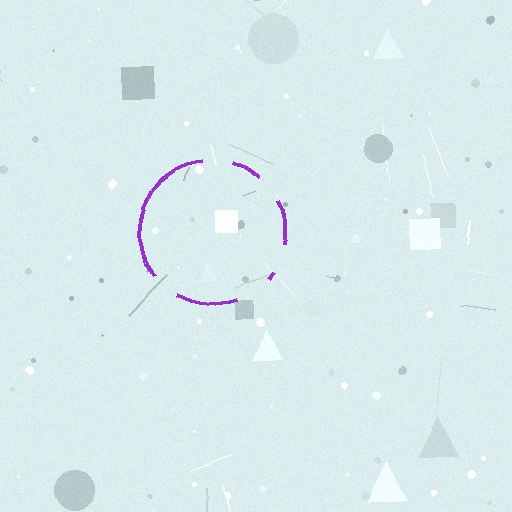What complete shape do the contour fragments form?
The contour fragments form a circle.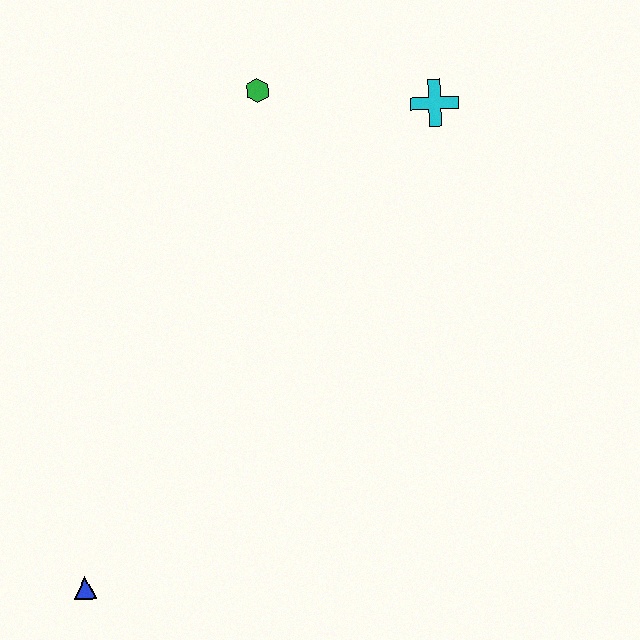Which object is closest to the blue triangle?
The green hexagon is closest to the blue triangle.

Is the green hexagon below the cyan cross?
No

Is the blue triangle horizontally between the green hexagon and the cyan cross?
No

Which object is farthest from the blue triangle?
The cyan cross is farthest from the blue triangle.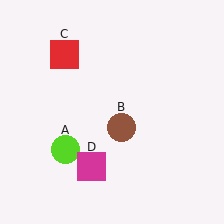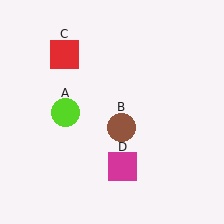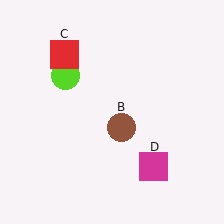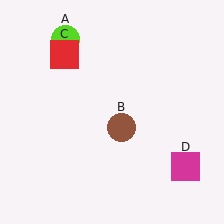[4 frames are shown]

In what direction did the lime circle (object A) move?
The lime circle (object A) moved up.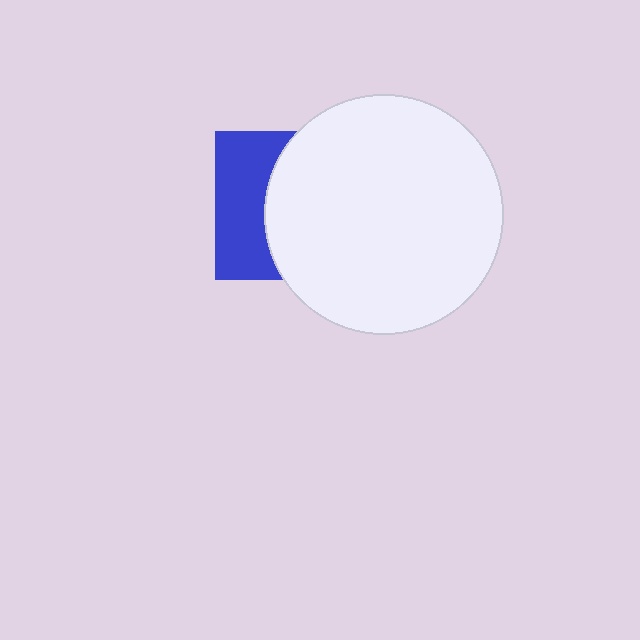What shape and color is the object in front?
The object in front is a white circle.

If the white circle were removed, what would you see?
You would see the complete blue square.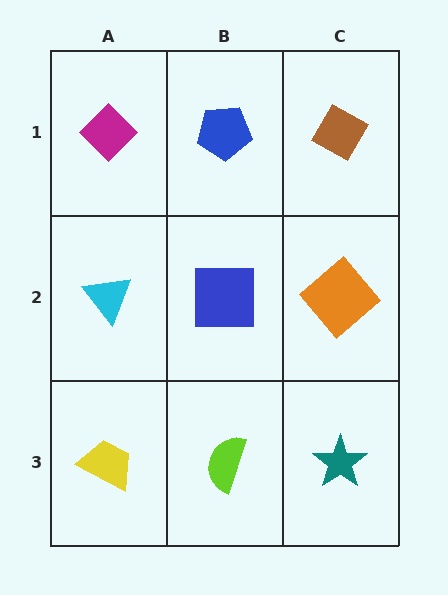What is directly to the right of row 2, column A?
A blue square.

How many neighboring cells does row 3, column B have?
3.